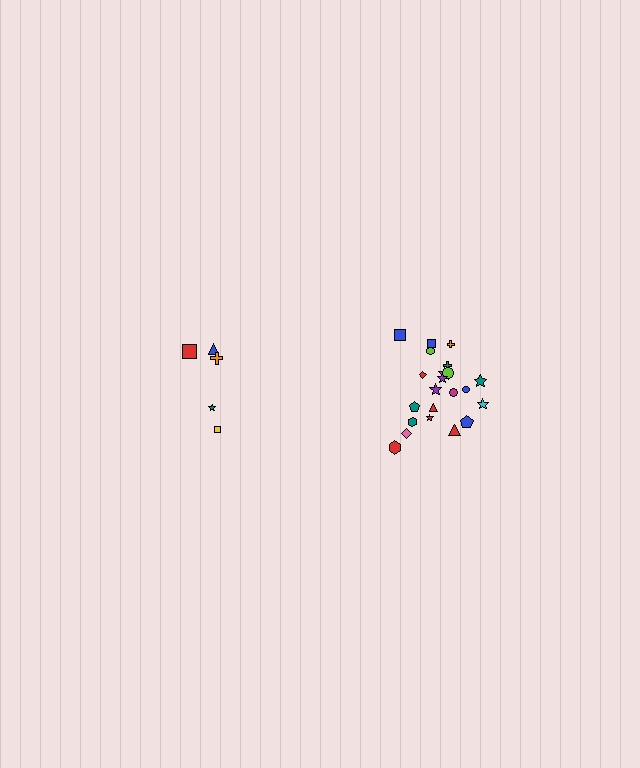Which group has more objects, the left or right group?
The right group.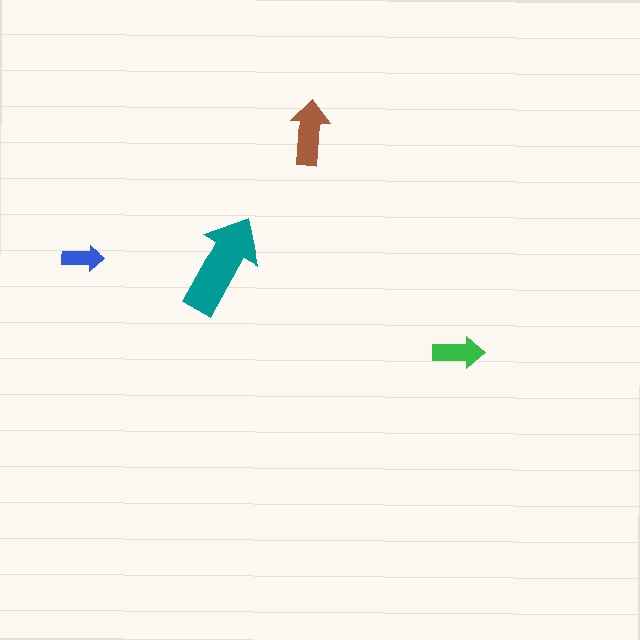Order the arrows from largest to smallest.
the teal one, the brown one, the green one, the blue one.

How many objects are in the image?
There are 4 objects in the image.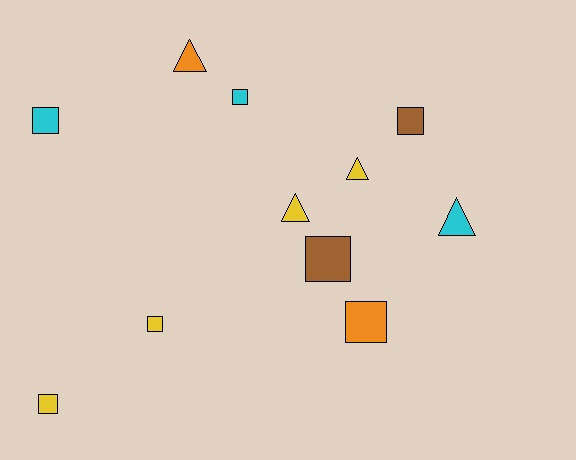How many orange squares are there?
There is 1 orange square.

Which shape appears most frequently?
Square, with 7 objects.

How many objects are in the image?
There are 11 objects.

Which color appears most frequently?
Yellow, with 4 objects.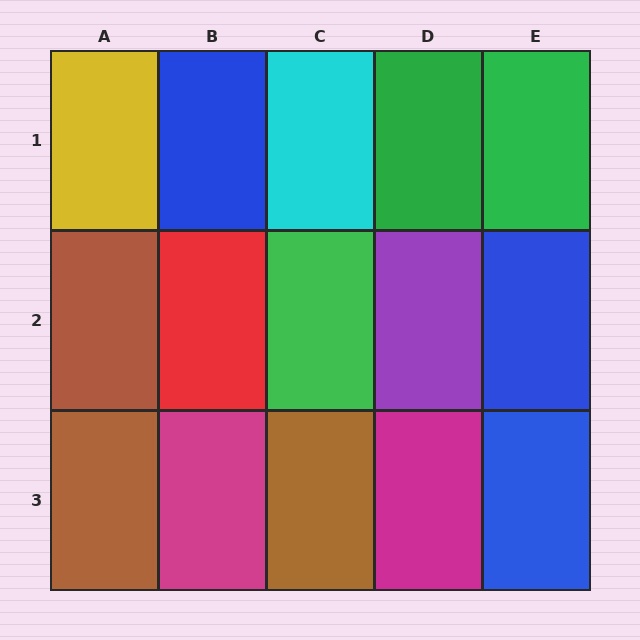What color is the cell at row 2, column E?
Blue.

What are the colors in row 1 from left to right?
Yellow, blue, cyan, green, green.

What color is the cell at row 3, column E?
Blue.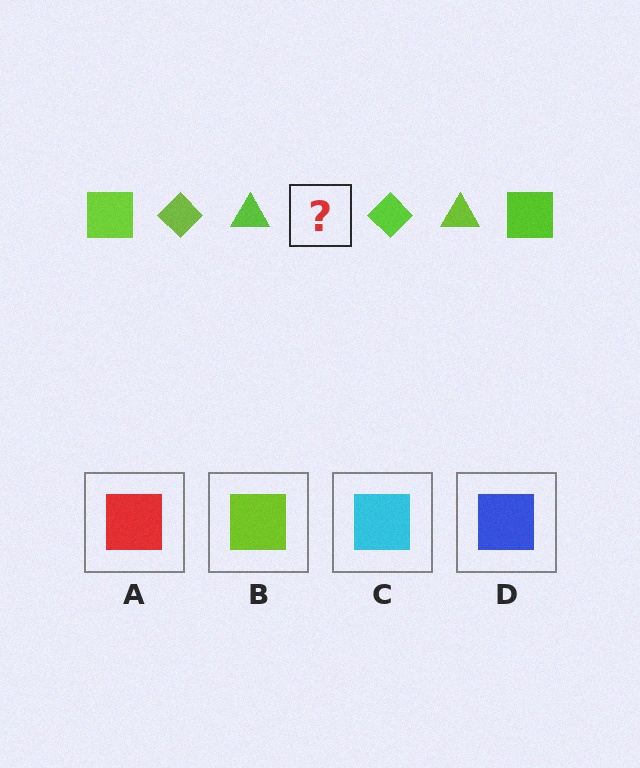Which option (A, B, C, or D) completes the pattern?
B.